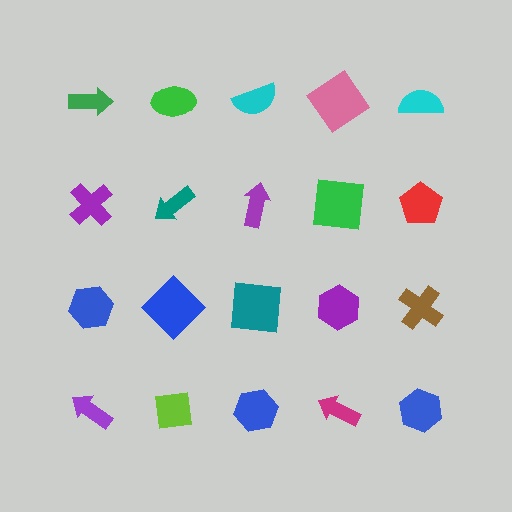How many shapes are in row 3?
5 shapes.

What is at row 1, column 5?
A cyan semicircle.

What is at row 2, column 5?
A red pentagon.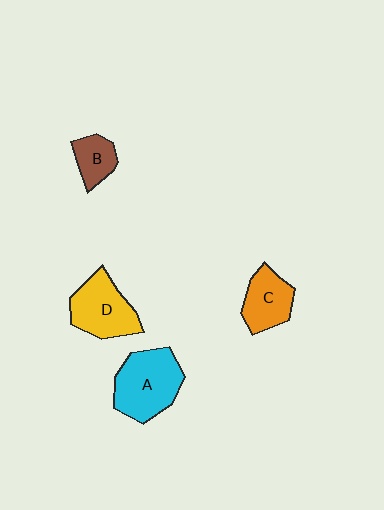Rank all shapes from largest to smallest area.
From largest to smallest: A (cyan), D (yellow), C (orange), B (brown).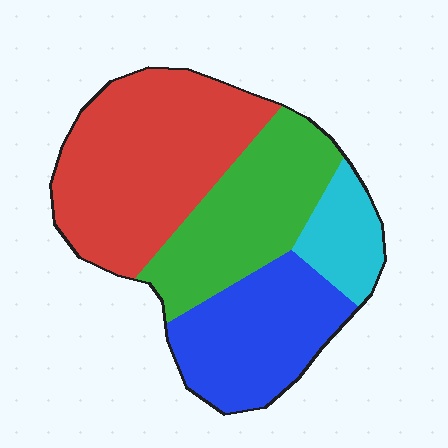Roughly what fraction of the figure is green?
Green takes up about one quarter (1/4) of the figure.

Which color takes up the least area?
Cyan, at roughly 10%.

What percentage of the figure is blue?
Blue takes up about one quarter (1/4) of the figure.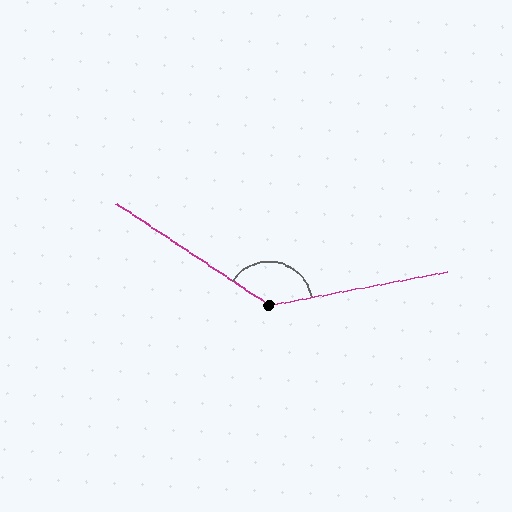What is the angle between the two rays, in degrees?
Approximately 136 degrees.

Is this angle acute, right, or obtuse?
It is obtuse.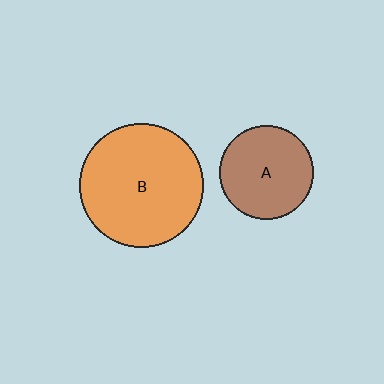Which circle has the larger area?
Circle B (orange).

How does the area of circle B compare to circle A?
Approximately 1.7 times.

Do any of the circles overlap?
No, none of the circles overlap.